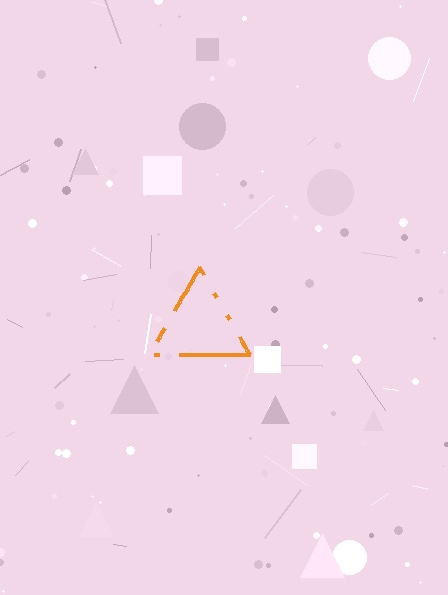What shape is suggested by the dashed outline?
The dashed outline suggests a triangle.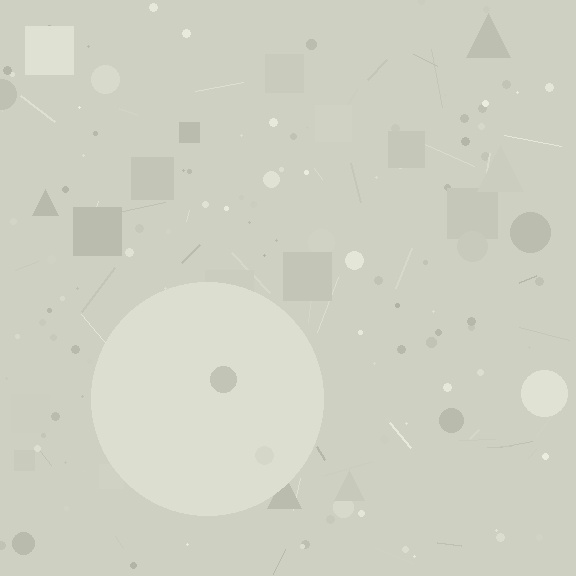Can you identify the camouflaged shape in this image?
The camouflaged shape is a circle.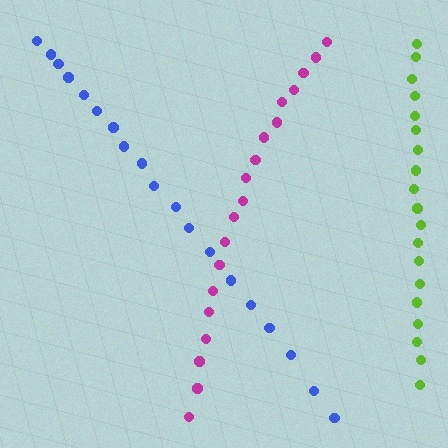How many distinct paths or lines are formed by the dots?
There are 3 distinct paths.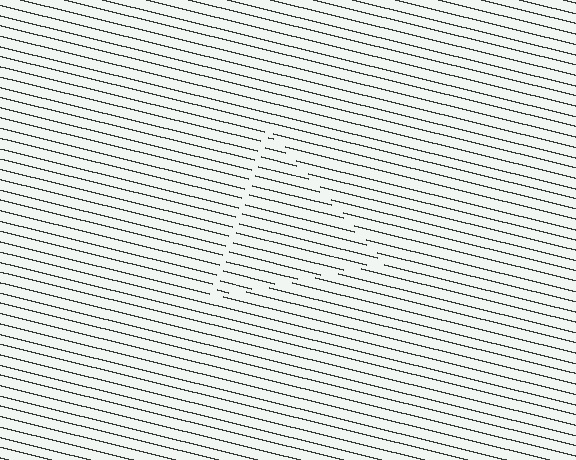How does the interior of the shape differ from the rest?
The interior of the shape contains the same grating, shifted by half a period — the contour is defined by the phase discontinuity where line-ends from the inner and outer gratings abut.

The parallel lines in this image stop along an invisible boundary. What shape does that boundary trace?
An illusory triangle. The interior of the shape contains the same grating, shifted by half a period — the contour is defined by the phase discontinuity where line-ends from the inner and outer gratings abut.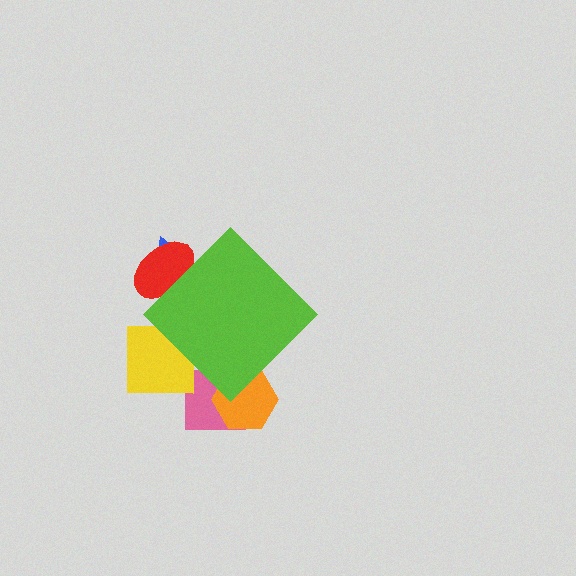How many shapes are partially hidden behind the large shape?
5 shapes are partially hidden.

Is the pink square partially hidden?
Yes, the pink square is partially hidden behind the lime diamond.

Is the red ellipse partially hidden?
Yes, the red ellipse is partially hidden behind the lime diamond.